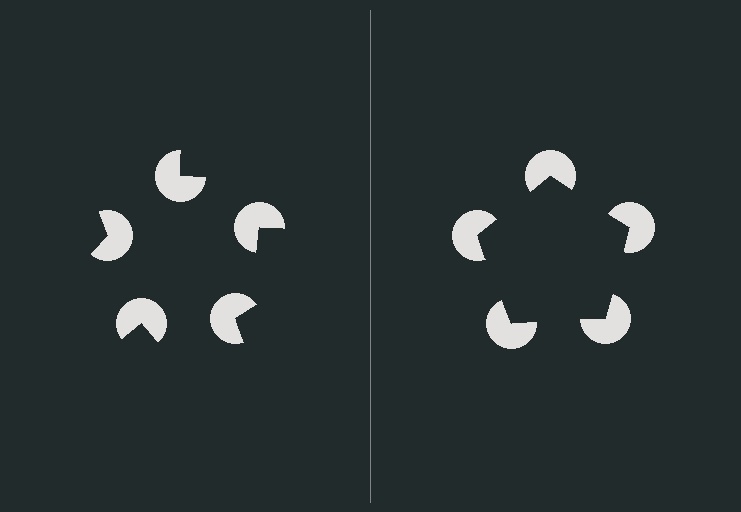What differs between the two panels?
The pac-man discs are positioned identically on both sides; only the wedge orientations differ. On the right they align to a pentagon; on the left they are misaligned.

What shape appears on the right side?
An illusory pentagon.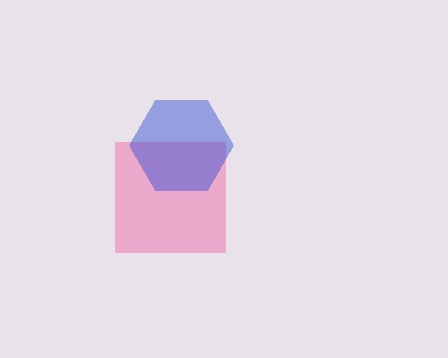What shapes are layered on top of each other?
The layered shapes are: a pink square, a blue hexagon.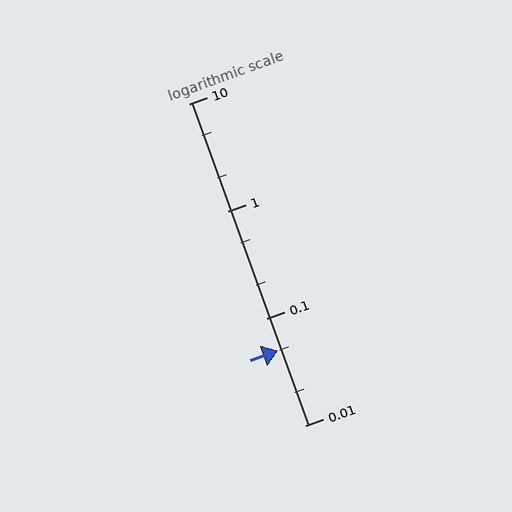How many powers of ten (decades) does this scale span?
The scale spans 3 decades, from 0.01 to 10.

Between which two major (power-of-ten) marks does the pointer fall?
The pointer is between 0.01 and 0.1.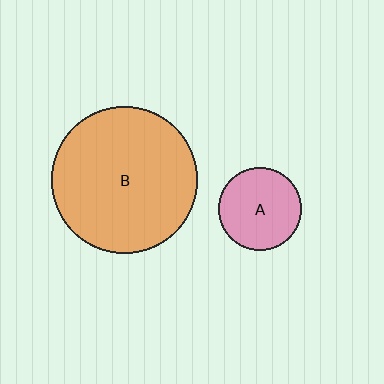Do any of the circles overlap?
No, none of the circles overlap.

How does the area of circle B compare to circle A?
Approximately 3.1 times.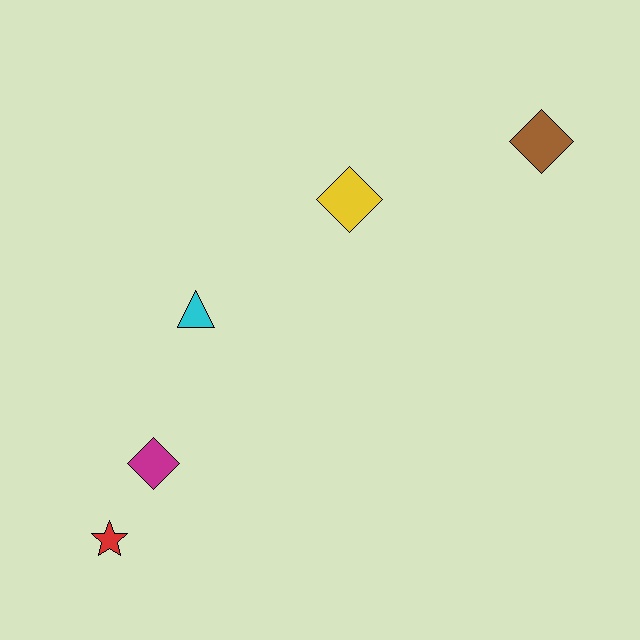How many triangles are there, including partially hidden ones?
There is 1 triangle.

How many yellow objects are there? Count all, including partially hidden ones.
There is 1 yellow object.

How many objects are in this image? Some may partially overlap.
There are 5 objects.